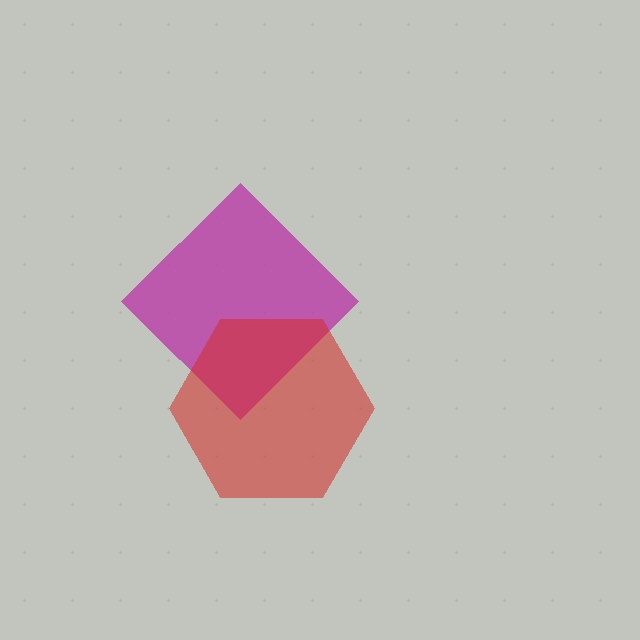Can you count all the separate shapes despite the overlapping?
Yes, there are 2 separate shapes.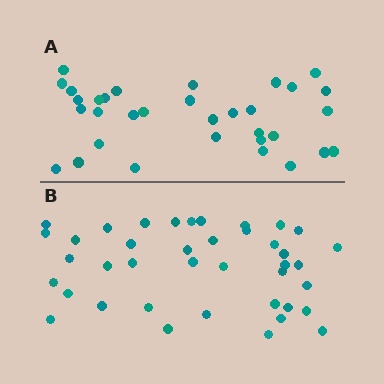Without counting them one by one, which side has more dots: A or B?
Region B (the bottom region) has more dots.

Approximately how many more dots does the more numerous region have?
Region B has roughly 8 or so more dots than region A.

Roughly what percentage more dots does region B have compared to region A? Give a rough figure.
About 20% more.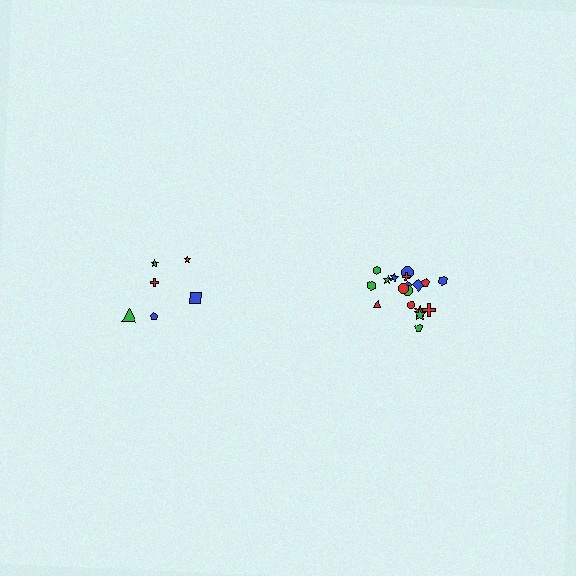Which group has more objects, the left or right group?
The right group.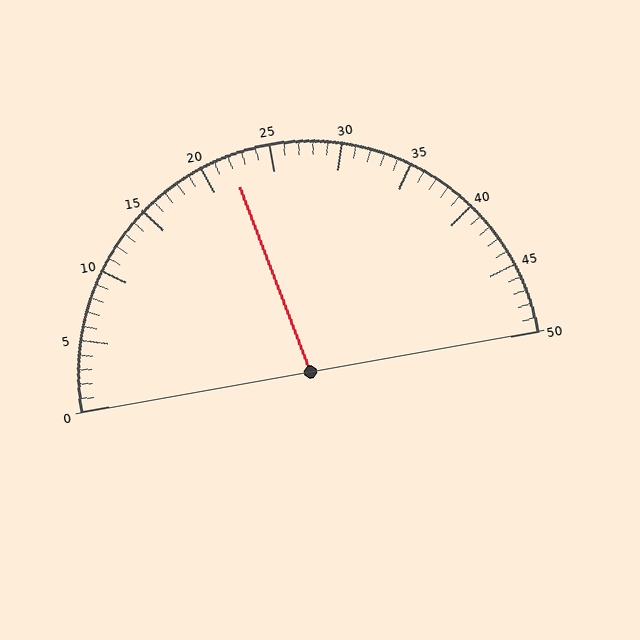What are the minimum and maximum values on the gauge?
The gauge ranges from 0 to 50.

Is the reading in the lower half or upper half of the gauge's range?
The reading is in the lower half of the range (0 to 50).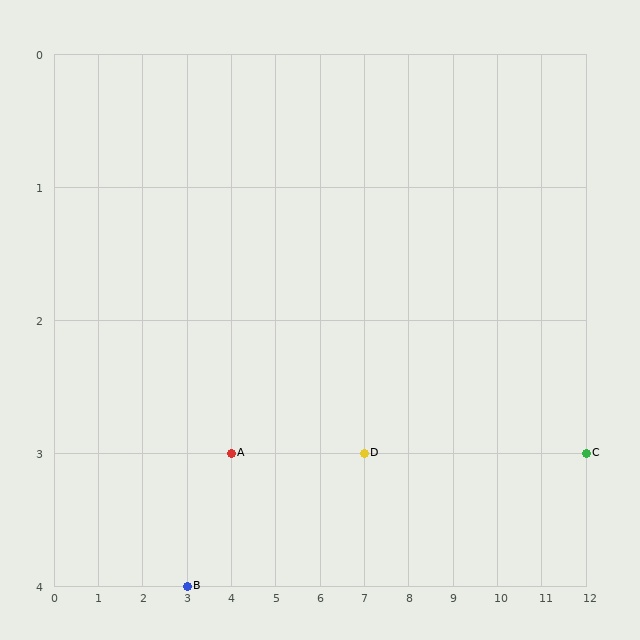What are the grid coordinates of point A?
Point A is at grid coordinates (4, 3).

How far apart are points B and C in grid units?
Points B and C are 9 columns and 1 row apart (about 9.1 grid units diagonally).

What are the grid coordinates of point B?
Point B is at grid coordinates (3, 4).